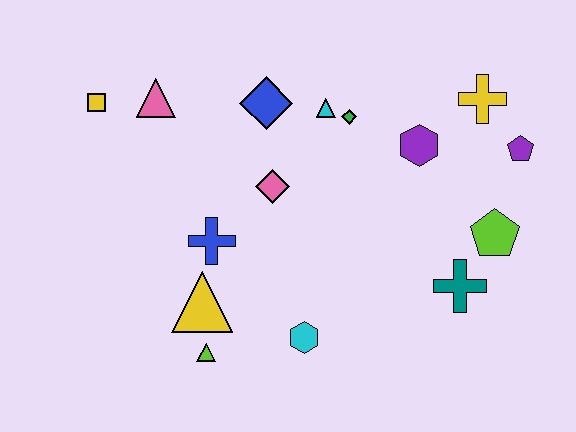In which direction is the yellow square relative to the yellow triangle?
The yellow square is above the yellow triangle.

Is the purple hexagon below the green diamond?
Yes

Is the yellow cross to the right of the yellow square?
Yes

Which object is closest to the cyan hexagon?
The lime triangle is closest to the cyan hexagon.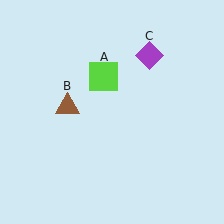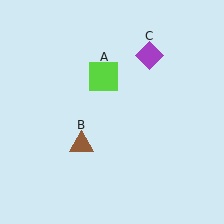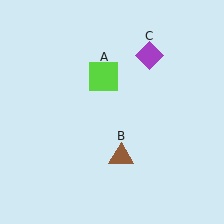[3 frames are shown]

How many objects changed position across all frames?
1 object changed position: brown triangle (object B).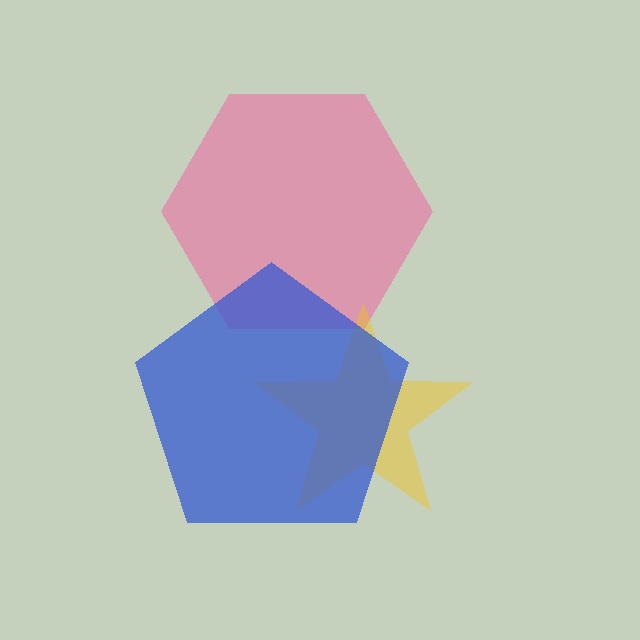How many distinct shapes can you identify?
There are 3 distinct shapes: a pink hexagon, a yellow star, a blue pentagon.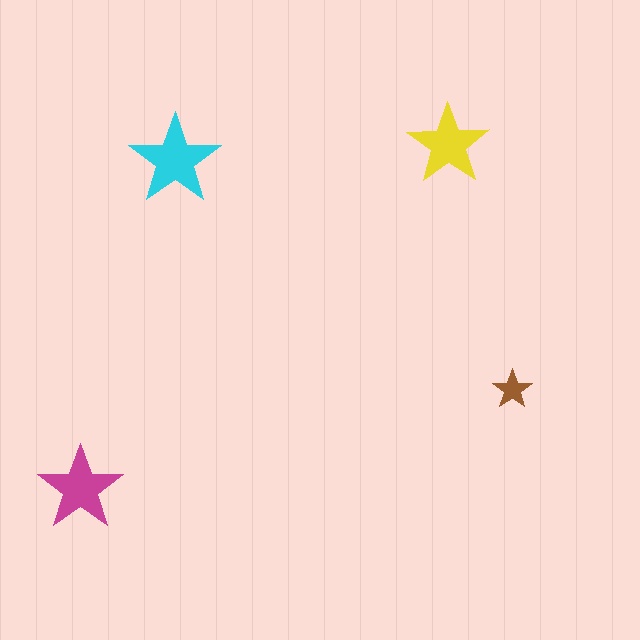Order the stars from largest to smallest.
the cyan one, the magenta one, the yellow one, the brown one.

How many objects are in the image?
There are 4 objects in the image.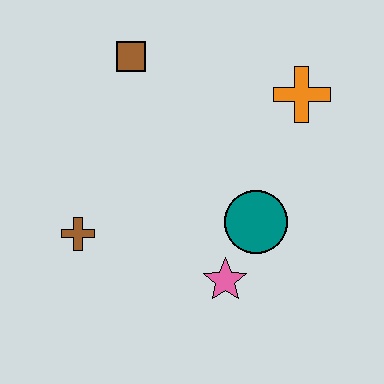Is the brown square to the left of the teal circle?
Yes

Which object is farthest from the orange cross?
The brown cross is farthest from the orange cross.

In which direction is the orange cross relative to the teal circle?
The orange cross is above the teal circle.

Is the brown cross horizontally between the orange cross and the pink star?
No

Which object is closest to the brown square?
The orange cross is closest to the brown square.